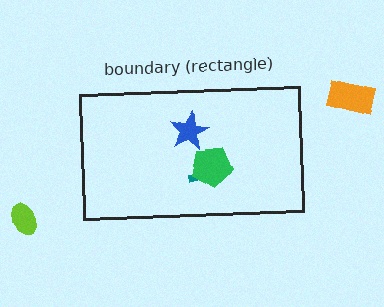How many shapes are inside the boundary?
3 inside, 2 outside.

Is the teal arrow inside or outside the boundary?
Inside.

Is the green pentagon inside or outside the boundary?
Inside.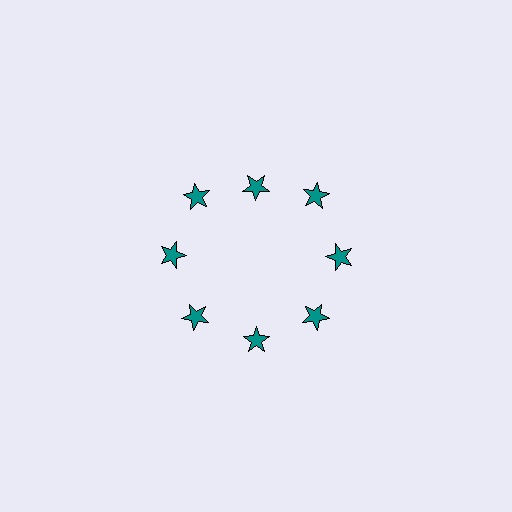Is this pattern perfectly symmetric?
No. The 8 teal stars are arranged in a ring, but one element near the 12 o'clock position is pulled inward toward the center, breaking the 8-fold rotational symmetry.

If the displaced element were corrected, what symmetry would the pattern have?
It would have 8-fold rotational symmetry — the pattern would map onto itself every 45 degrees.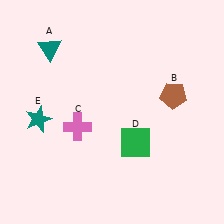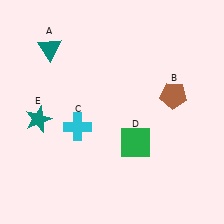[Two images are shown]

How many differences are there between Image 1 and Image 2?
There is 1 difference between the two images.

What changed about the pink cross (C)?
In Image 1, C is pink. In Image 2, it changed to cyan.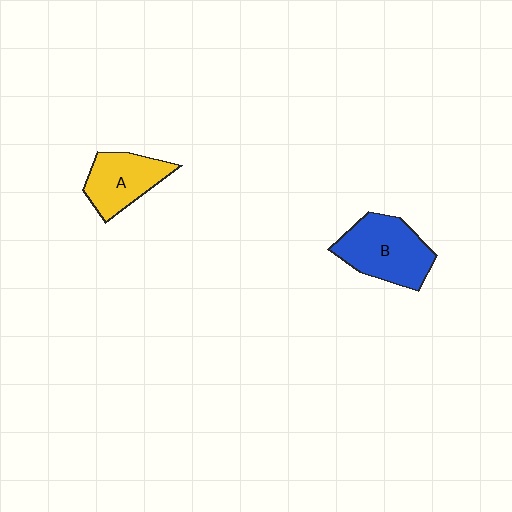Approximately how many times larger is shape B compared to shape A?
Approximately 1.3 times.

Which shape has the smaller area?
Shape A (yellow).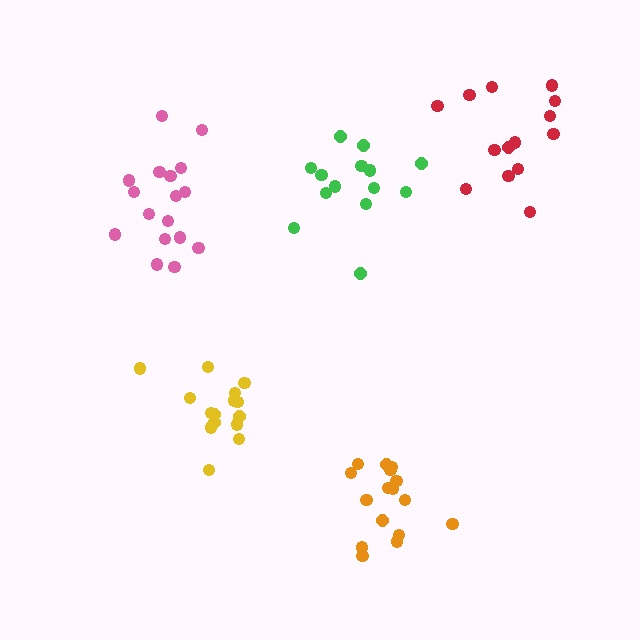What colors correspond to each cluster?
The clusters are colored: green, yellow, pink, red, orange.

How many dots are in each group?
Group 1: 14 dots, Group 2: 15 dots, Group 3: 17 dots, Group 4: 14 dots, Group 5: 16 dots (76 total).